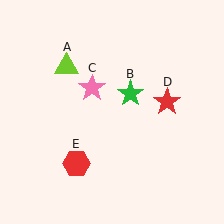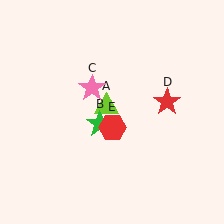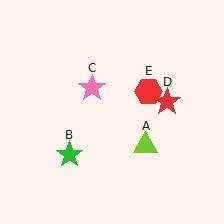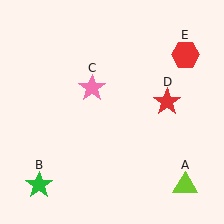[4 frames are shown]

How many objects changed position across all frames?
3 objects changed position: lime triangle (object A), green star (object B), red hexagon (object E).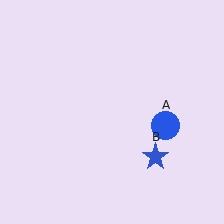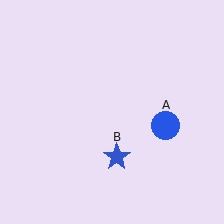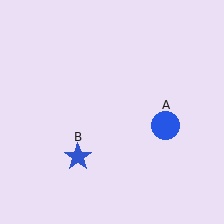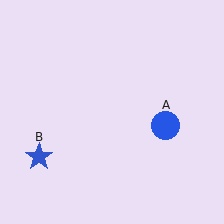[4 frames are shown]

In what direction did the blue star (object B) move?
The blue star (object B) moved left.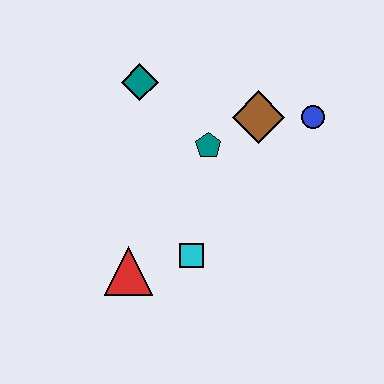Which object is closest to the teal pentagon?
The brown diamond is closest to the teal pentagon.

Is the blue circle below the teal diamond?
Yes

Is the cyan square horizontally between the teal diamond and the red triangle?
No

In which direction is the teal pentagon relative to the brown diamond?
The teal pentagon is to the left of the brown diamond.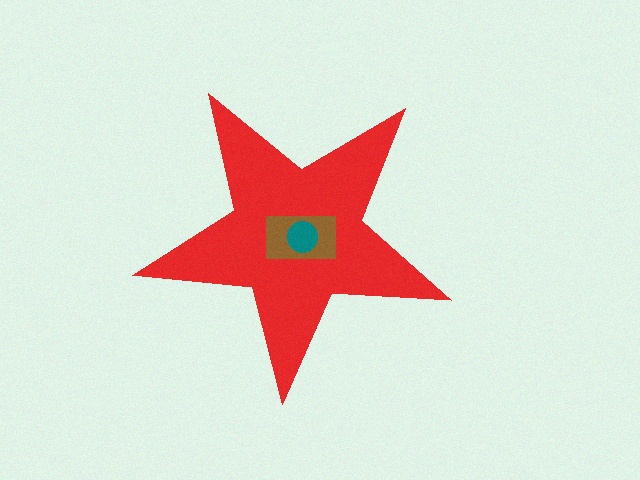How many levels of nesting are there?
3.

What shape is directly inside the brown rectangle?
The teal circle.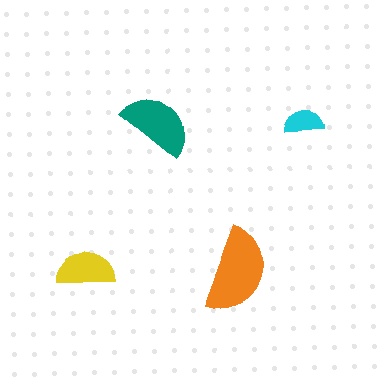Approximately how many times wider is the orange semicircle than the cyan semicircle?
About 2 times wider.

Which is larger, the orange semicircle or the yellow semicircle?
The orange one.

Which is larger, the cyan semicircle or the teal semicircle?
The teal one.